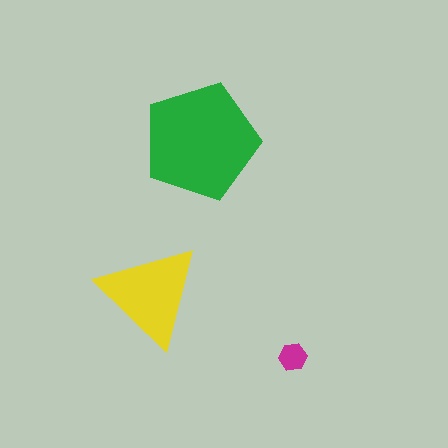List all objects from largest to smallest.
The green pentagon, the yellow triangle, the magenta hexagon.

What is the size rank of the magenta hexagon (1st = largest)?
3rd.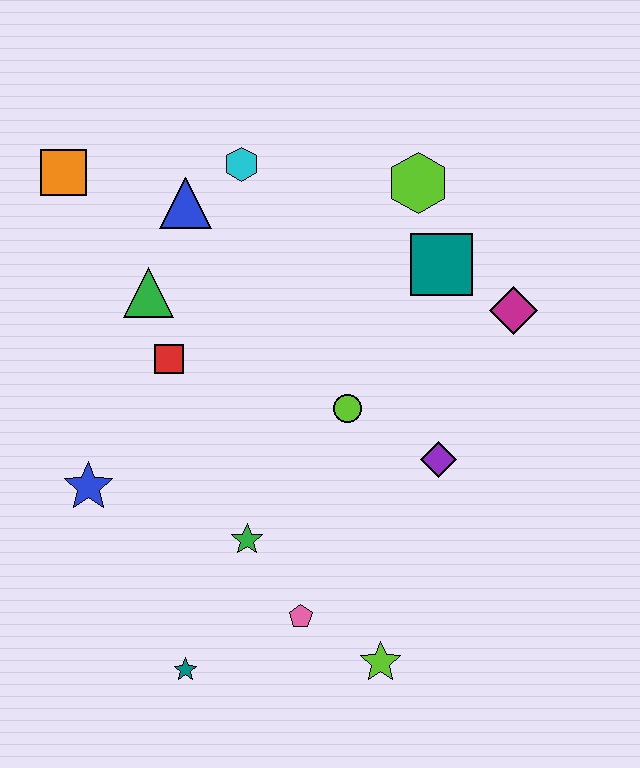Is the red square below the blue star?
No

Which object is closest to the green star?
The pink pentagon is closest to the green star.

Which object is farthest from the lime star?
The orange square is farthest from the lime star.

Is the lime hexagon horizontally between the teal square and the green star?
Yes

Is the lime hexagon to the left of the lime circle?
No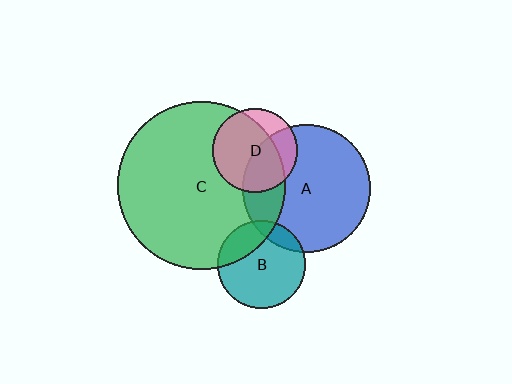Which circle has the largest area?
Circle C (green).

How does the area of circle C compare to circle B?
Approximately 3.6 times.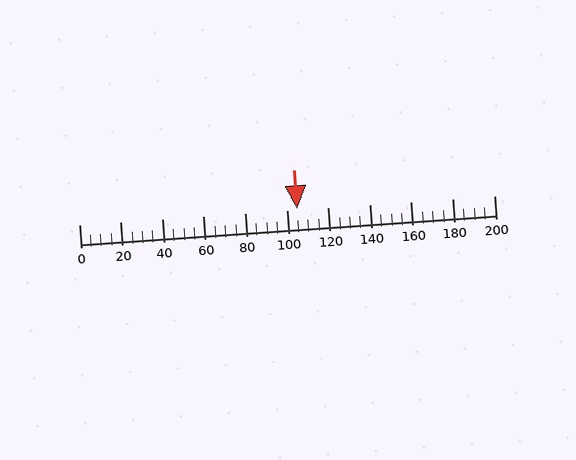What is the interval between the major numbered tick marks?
The major tick marks are spaced 20 units apart.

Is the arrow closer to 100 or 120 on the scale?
The arrow is closer to 100.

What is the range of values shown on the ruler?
The ruler shows values from 0 to 200.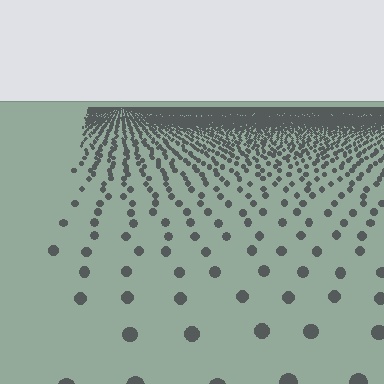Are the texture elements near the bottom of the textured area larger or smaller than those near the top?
Larger. Near the bottom, elements are closer to the viewer and appear at a bigger on-screen size.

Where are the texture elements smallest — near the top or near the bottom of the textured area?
Near the top.